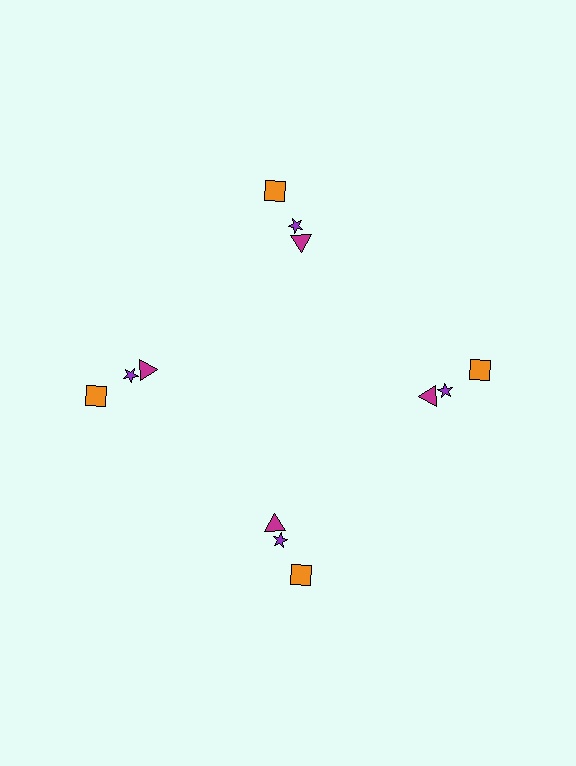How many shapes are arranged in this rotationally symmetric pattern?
There are 12 shapes, arranged in 4 groups of 3.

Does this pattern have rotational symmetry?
Yes, this pattern has 4-fold rotational symmetry. It looks the same after rotating 90 degrees around the center.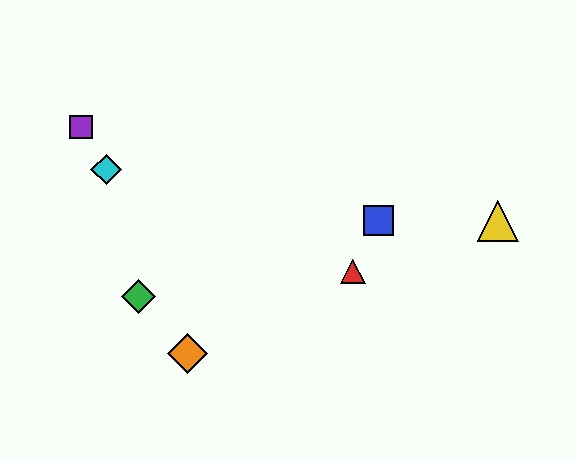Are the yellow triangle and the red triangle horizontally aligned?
No, the yellow triangle is at y≈221 and the red triangle is at y≈272.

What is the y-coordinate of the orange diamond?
The orange diamond is at y≈354.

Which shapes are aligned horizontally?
The blue square, the yellow triangle are aligned horizontally.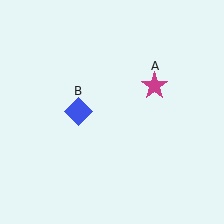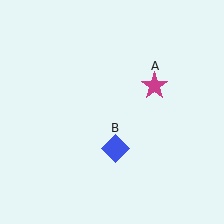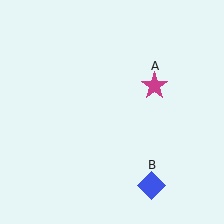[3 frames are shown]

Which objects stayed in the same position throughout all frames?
Magenta star (object A) remained stationary.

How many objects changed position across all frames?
1 object changed position: blue diamond (object B).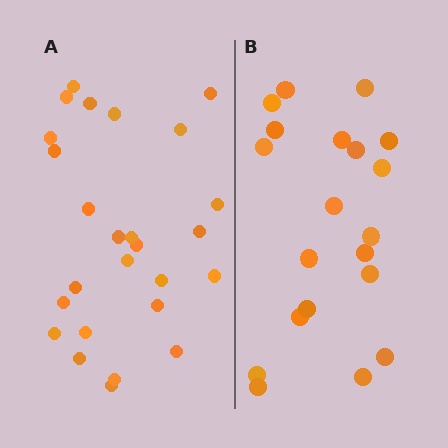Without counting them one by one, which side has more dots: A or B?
Region A (the left region) has more dots.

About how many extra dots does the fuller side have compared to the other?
Region A has about 6 more dots than region B.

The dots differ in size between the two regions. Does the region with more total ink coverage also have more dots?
No. Region B has more total ink coverage because its dots are larger, but region A actually contains more individual dots. Total area can be misleading — the number of items is what matters here.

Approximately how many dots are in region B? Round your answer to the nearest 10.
About 20 dots.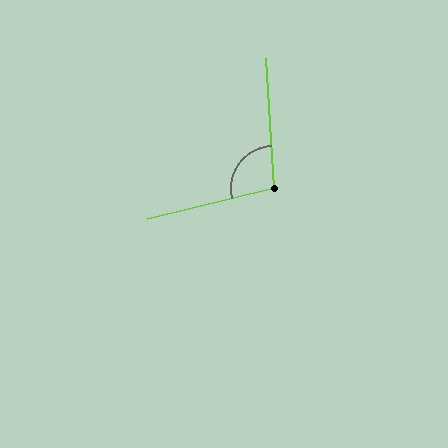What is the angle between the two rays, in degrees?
Approximately 101 degrees.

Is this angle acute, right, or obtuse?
It is obtuse.